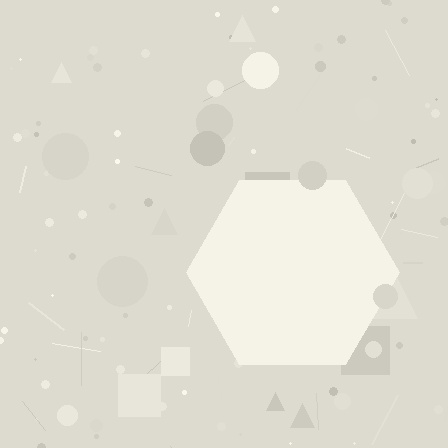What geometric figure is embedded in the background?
A hexagon is embedded in the background.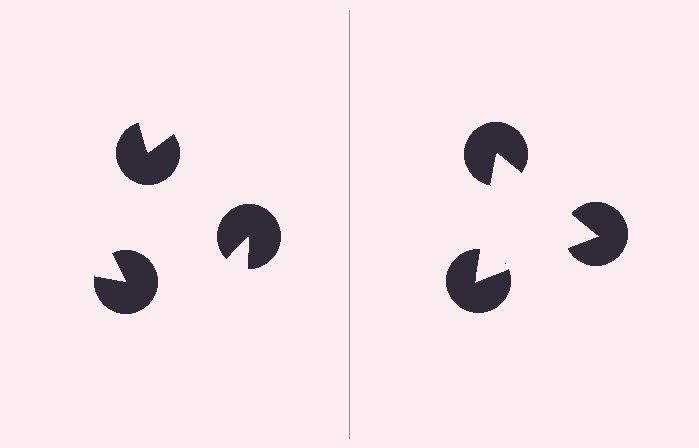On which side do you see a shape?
An illusory triangle appears on the right side. On the left side the wedge cuts are rotated, so no coherent shape forms.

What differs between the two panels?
The pac-man discs are positioned identically on both sides; only the wedge orientations differ. On the right they align to a triangle; on the left they are misaligned.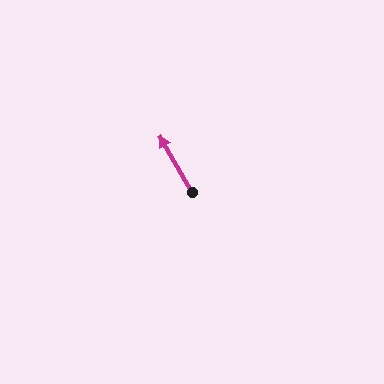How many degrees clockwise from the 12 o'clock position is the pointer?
Approximately 330 degrees.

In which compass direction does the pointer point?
Northwest.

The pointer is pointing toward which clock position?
Roughly 11 o'clock.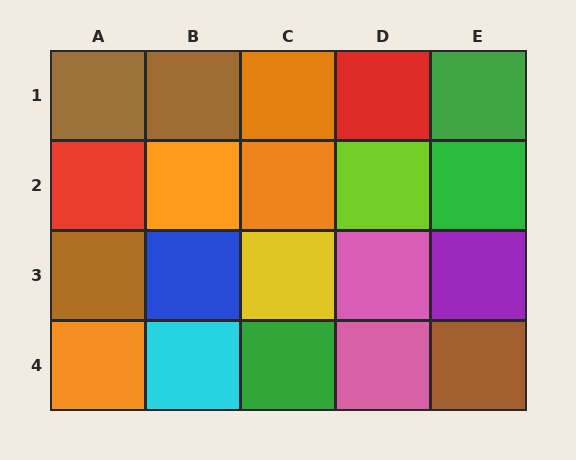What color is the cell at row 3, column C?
Yellow.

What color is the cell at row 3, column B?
Blue.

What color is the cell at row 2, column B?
Orange.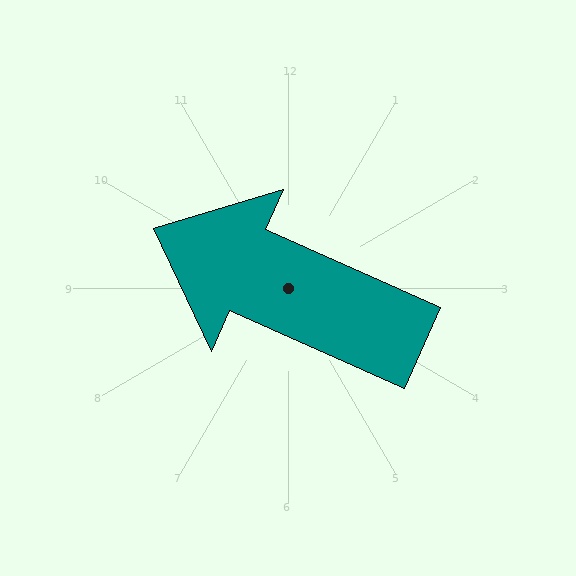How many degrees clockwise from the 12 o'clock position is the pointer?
Approximately 294 degrees.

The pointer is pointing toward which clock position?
Roughly 10 o'clock.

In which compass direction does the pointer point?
Northwest.